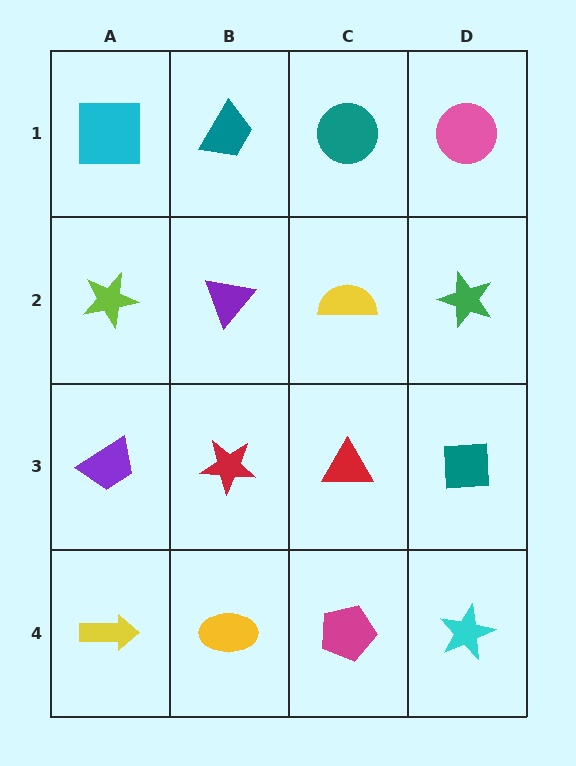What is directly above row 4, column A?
A purple trapezoid.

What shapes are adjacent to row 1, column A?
A lime star (row 2, column A), a teal trapezoid (row 1, column B).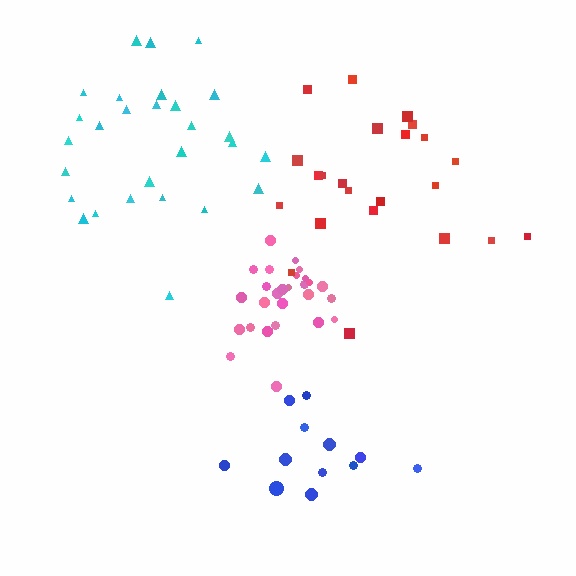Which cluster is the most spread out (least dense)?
Red.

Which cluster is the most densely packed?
Pink.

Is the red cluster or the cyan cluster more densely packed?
Cyan.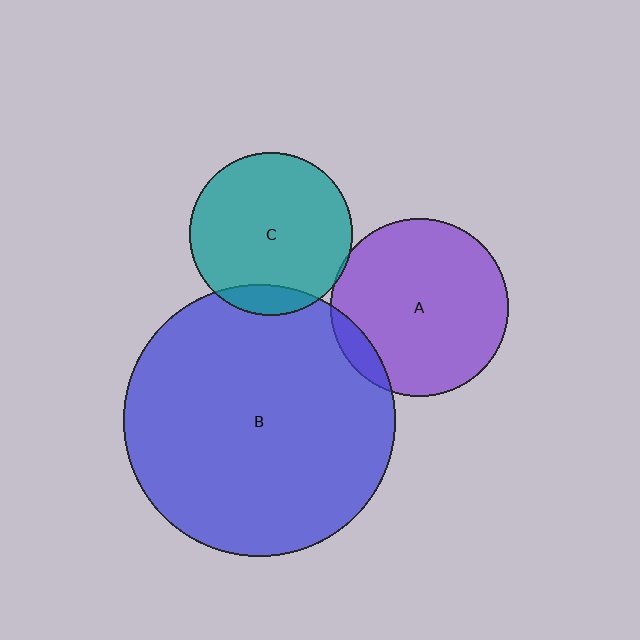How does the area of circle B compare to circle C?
Approximately 2.8 times.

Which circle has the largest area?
Circle B (blue).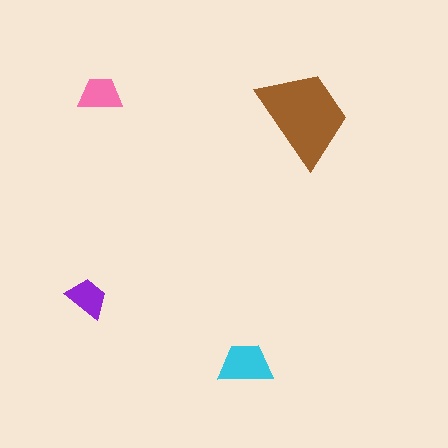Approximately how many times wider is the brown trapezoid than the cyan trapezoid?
About 2 times wider.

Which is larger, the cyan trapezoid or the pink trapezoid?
The cyan one.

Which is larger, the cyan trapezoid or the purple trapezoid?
The cyan one.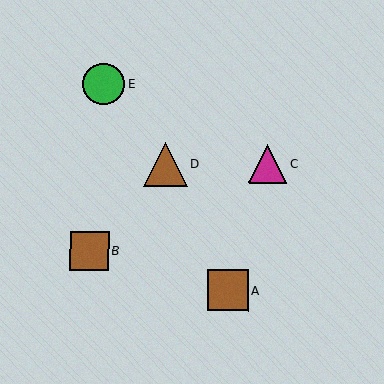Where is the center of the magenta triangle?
The center of the magenta triangle is at (268, 164).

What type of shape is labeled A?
Shape A is a brown square.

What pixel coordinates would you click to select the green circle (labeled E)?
Click at (104, 84) to select the green circle E.